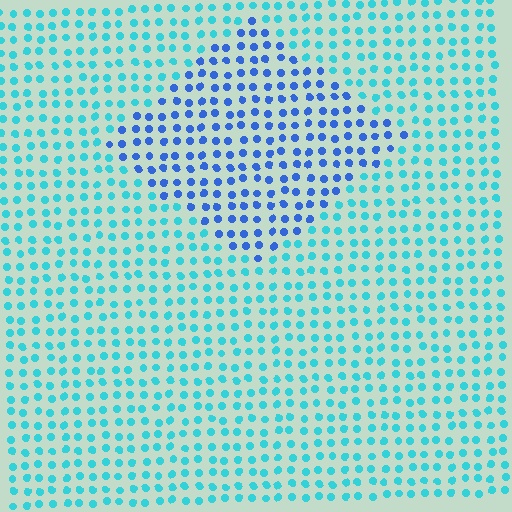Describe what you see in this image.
The image is filled with small cyan elements in a uniform arrangement. A diamond-shaped region is visible where the elements are tinted to a slightly different hue, forming a subtle color boundary.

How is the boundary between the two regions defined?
The boundary is defined purely by a slight shift in hue (about 39 degrees). Spacing, size, and orientation are identical on both sides.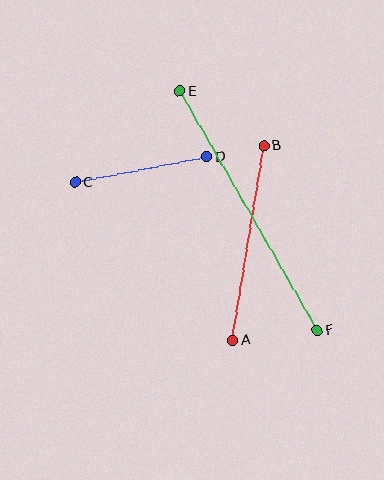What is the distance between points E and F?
The distance is approximately 276 pixels.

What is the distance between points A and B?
The distance is approximately 197 pixels.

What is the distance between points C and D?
The distance is approximately 134 pixels.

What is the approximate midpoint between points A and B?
The midpoint is at approximately (248, 243) pixels.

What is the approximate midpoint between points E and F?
The midpoint is at approximately (248, 211) pixels.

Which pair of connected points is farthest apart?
Points E and F are farthest apart.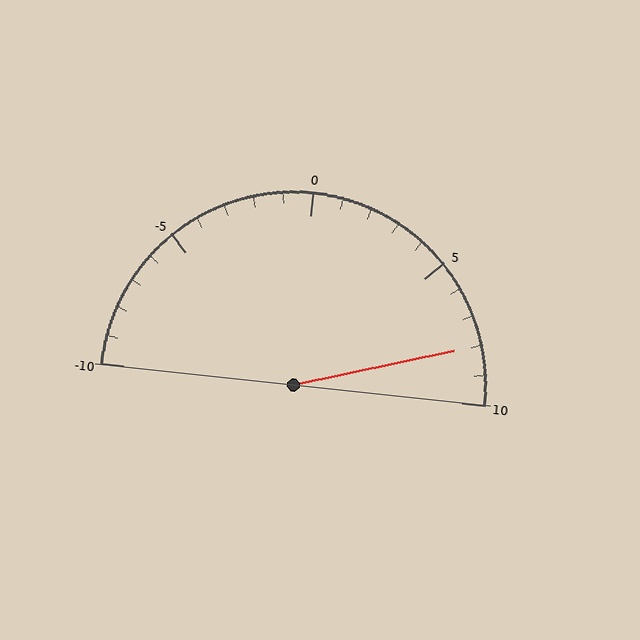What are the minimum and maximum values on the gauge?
The gauge ranges from -10 to 10.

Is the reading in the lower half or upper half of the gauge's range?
The reading is in the upper half of the range (-10 to 10).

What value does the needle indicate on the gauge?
The needle indicates approximately 8.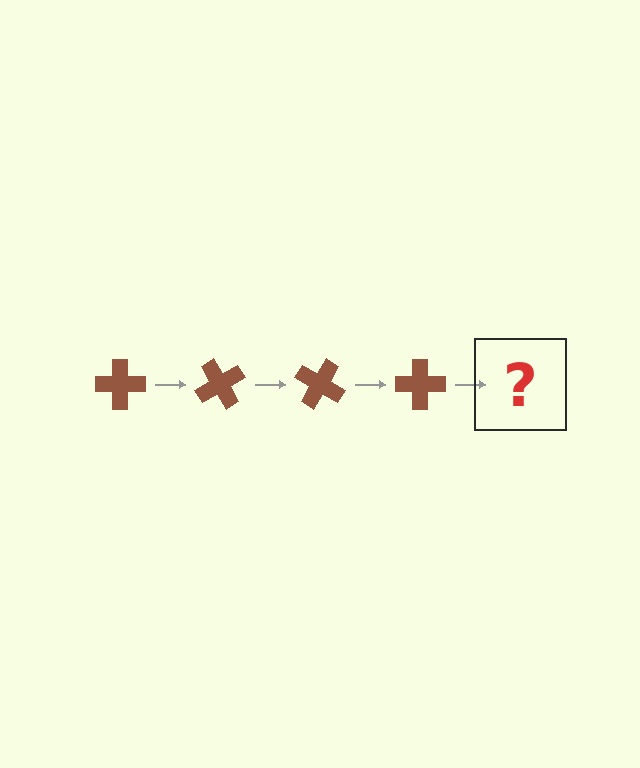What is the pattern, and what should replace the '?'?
The pattern is that the cross rotates 60 degrees each step. The '?' should be a brown cross rotated 240 degrees.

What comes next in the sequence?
The next element should be a brown cross rotated 240 degrees.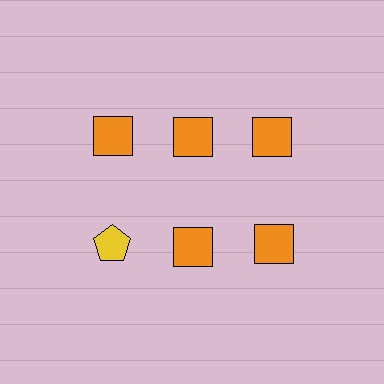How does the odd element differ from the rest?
It differs in both color (yellow instead of orange) and shape (pentagon instead of square).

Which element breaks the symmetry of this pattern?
The yellow pentagon in the second row, leftmost column breaks the symmetry. All other shapes are orange squares.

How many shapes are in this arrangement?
There are 6 shapes arranged in a grid pattern.